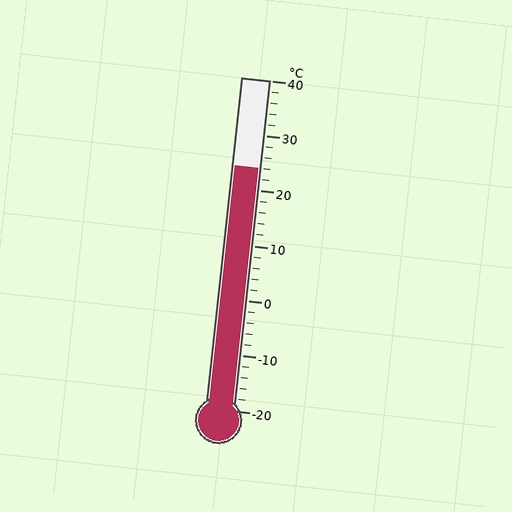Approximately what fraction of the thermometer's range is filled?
The thermometer is filled to approximately 75% of its range.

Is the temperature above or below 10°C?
The temperature is above 10°C.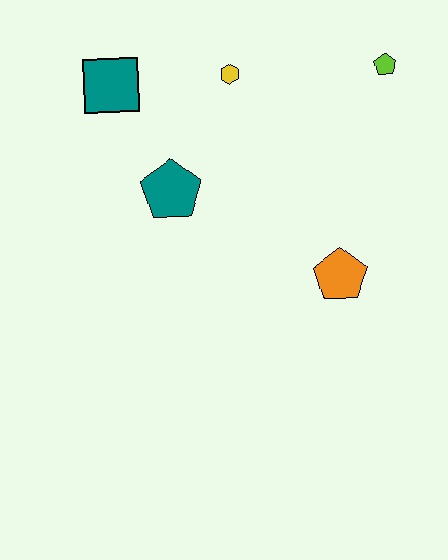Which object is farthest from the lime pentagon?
The teal square is farthest from the lime pentagon.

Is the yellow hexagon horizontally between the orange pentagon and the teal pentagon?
Yes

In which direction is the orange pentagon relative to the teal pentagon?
The orange pentagon is to the right of the teal pentagon.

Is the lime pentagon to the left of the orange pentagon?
No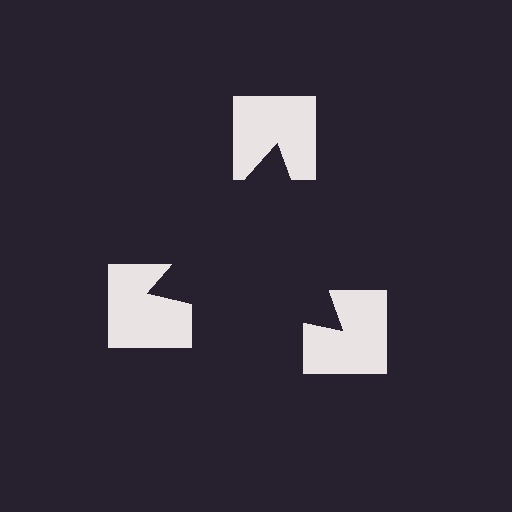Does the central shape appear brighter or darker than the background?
It typically appears slightly darker than the background, even though no actual brightness change is drawn.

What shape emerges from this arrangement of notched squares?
An illusory triangle — its edges are inferred from the aligned wedge cuts in the notched squares, not physically drawn.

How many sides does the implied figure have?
3 sides.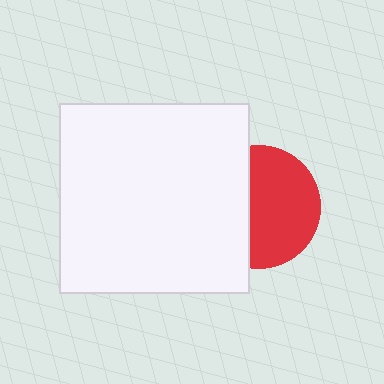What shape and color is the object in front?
The object in front is a white square.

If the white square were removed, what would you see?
You would see the complete red circle.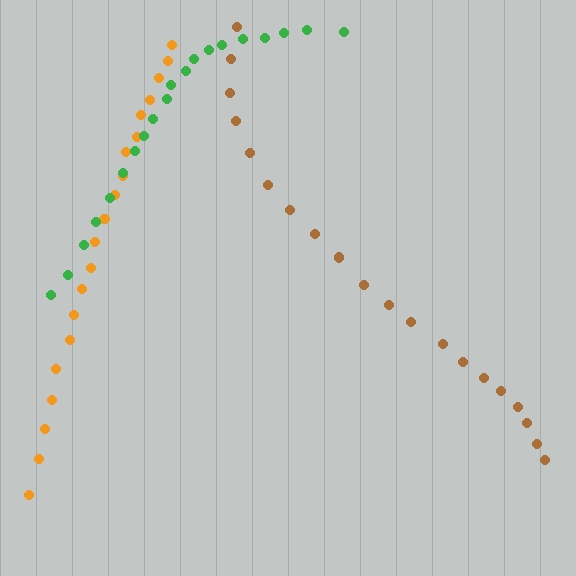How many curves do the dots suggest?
There are 3 distinct paths.